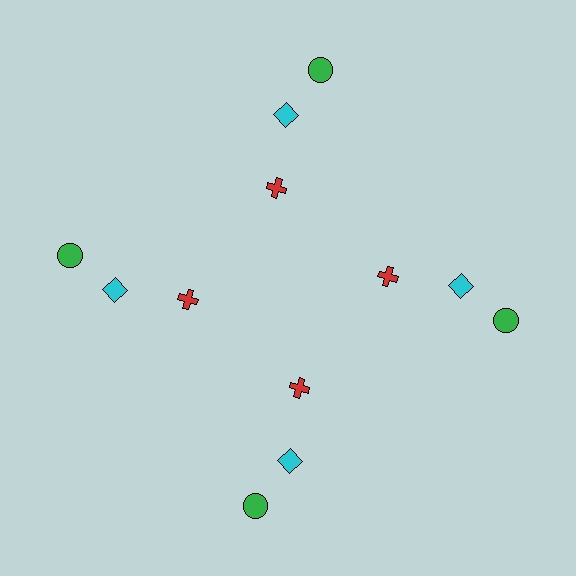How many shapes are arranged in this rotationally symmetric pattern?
There are 12 shapes, arranged in 4 groups of 3.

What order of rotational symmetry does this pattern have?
This pattern has 4-fold rotational symmetry.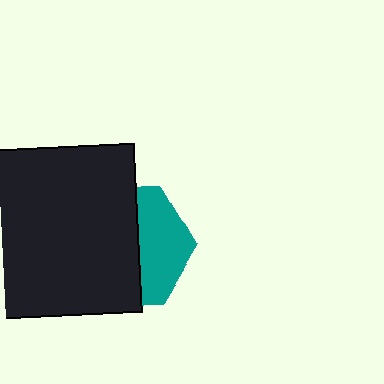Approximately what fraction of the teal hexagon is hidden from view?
Roughly 61% of the teal hexagon is hidden behind the black rectangle.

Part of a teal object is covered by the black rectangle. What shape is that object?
It is a hexagon.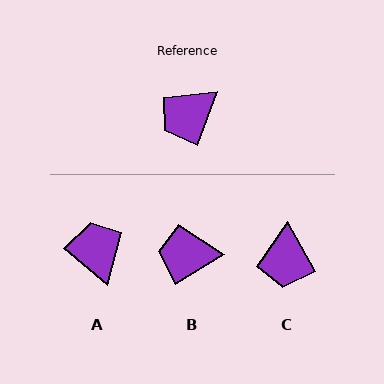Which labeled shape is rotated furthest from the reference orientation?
A, about 111 degrees away.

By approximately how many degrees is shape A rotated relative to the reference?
Approximately 111 degrees clockwise.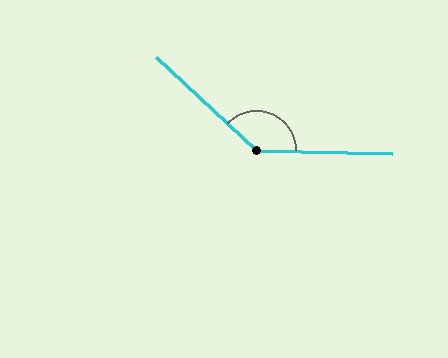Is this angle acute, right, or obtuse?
It is obtuse.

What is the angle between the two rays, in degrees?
Approximately 138 degrees.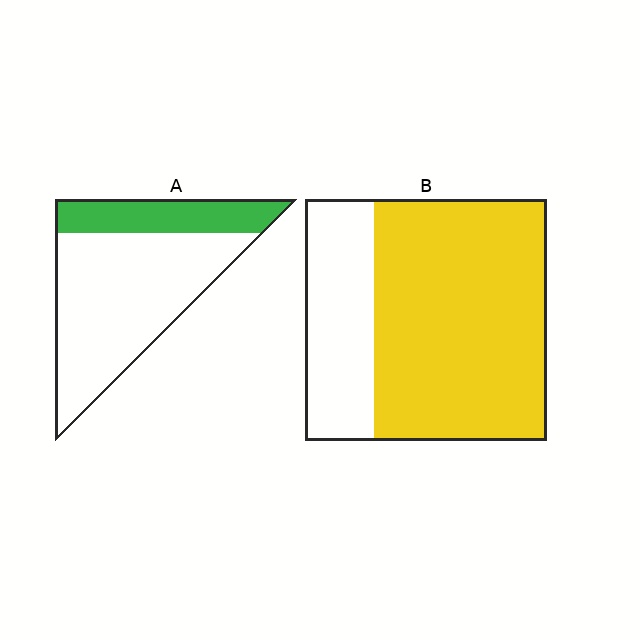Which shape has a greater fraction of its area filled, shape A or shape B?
Shape B.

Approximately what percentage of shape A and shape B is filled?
A is approximately 25% and B is approximately 70%.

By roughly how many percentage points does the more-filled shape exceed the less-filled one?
By roughly 45 percentage points (B over A).